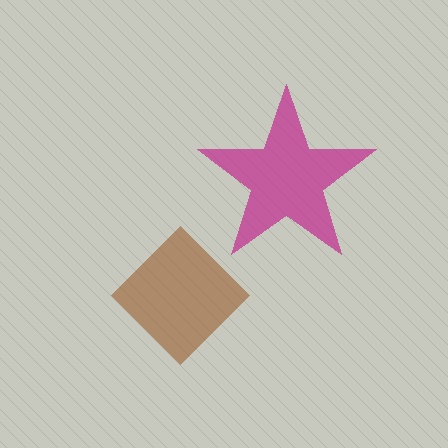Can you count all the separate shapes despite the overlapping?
Yes, there are 2 separate shapes.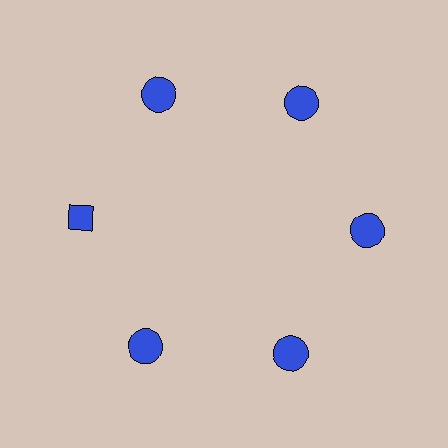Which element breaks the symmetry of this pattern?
The blue diamond at roughly the 9 o'clock position breaks the symmetry. All other shapes are blue circles.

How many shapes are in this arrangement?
There are 6 shapes arranged in a ring pattern.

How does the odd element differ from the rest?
It has a different shape: diamond instead of circle.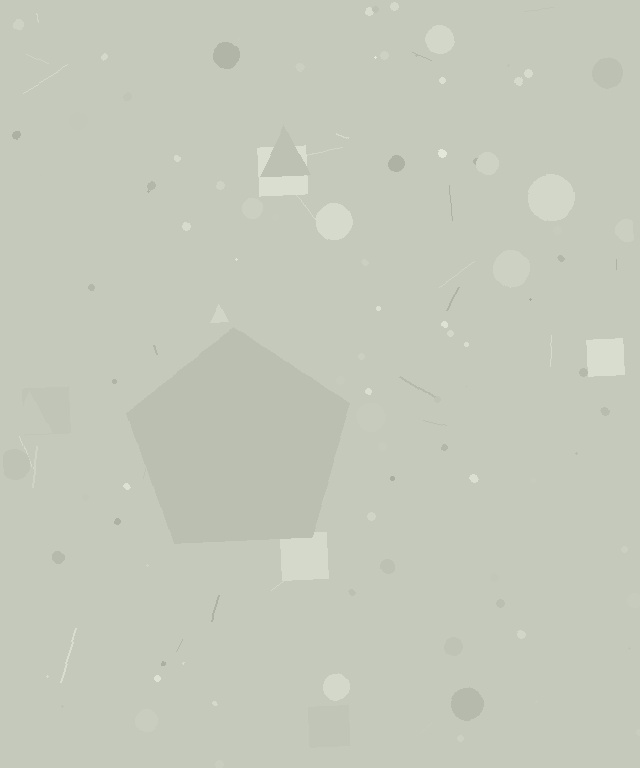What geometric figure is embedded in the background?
A pentagon is embedded in the background.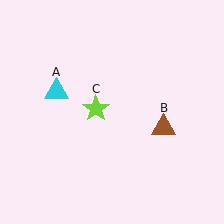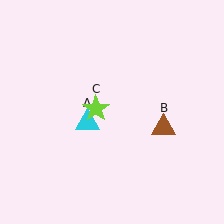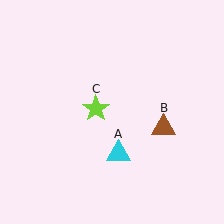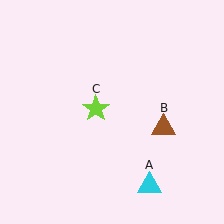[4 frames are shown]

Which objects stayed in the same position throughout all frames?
Brown triangle (object B) and lime star (object C) remained stationary.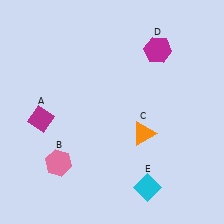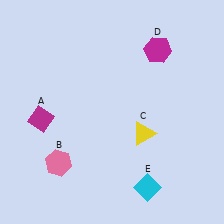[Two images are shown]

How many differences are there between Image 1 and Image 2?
There is 1 difference between the two images.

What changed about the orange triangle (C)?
In Image 1, C is orange. In Image 2, it changed to yellow.